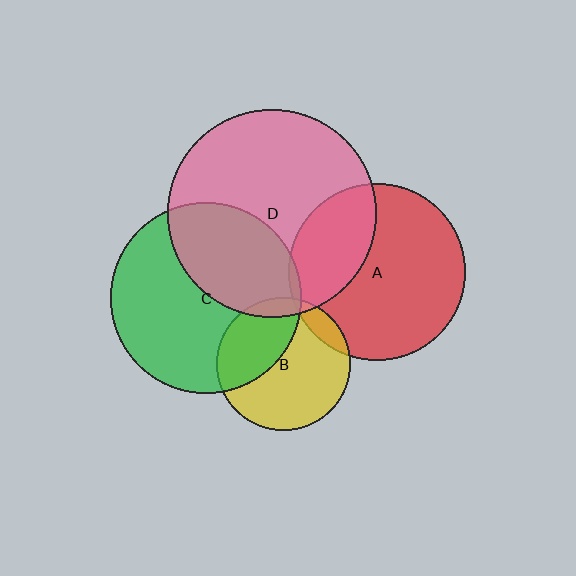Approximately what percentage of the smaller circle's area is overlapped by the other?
Approximately 40%.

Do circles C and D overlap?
Yes.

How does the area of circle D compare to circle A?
Approximately 1.4 times.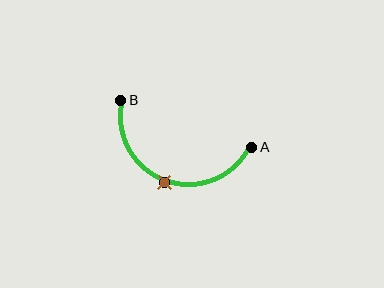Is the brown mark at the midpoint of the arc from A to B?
Yes. The brown mark lies on the arc at equal arc-length from both A and B — it is the arc midpoint.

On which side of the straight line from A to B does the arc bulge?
The arc bulges below the straight line connecting A and B.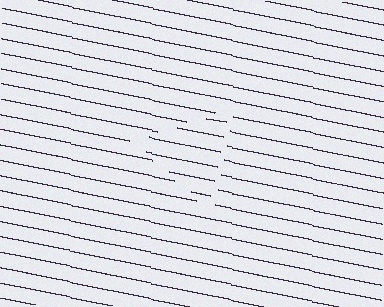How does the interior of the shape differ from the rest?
The interior of the shape contains the same grating, shifted by half a period — the contour is defined by the phase discontinuity where line-ends from the inner and outer gratings abut.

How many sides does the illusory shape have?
3 sides — the line-ends trace a triangle.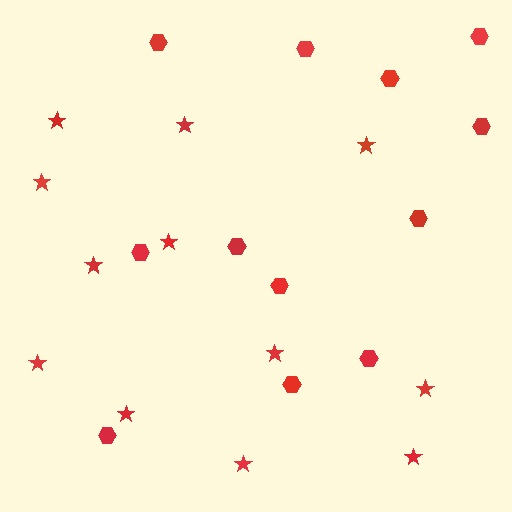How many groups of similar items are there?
There are 2 groups: one group of hexagons (12) and one group of stars (12).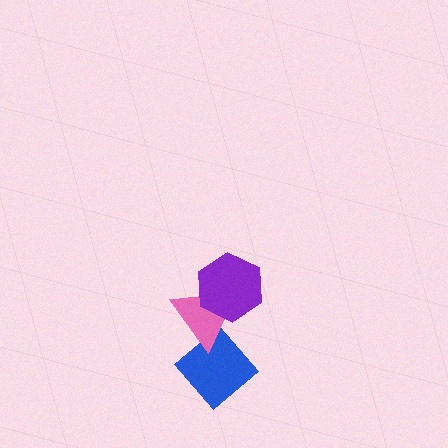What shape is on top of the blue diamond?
The pink triangle is on top of the blue diamond.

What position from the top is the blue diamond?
The blue diamond is 3rd from the top.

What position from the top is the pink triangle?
The pink triangle is 2nd from the top.